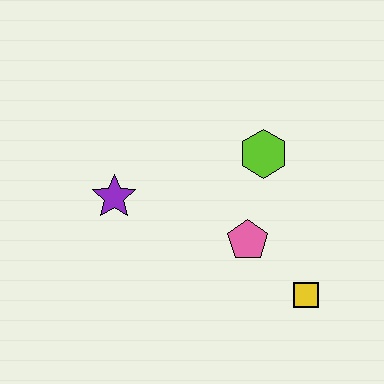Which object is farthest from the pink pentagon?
The purple star is farthest from the pink pentagon.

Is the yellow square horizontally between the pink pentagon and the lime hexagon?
No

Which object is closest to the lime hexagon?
The pink pentagon is closest to the lime hexagon.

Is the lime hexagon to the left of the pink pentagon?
No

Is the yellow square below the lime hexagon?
Yes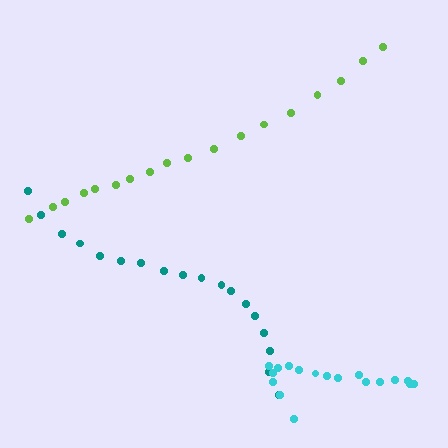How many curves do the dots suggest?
There are 3 distinct paths.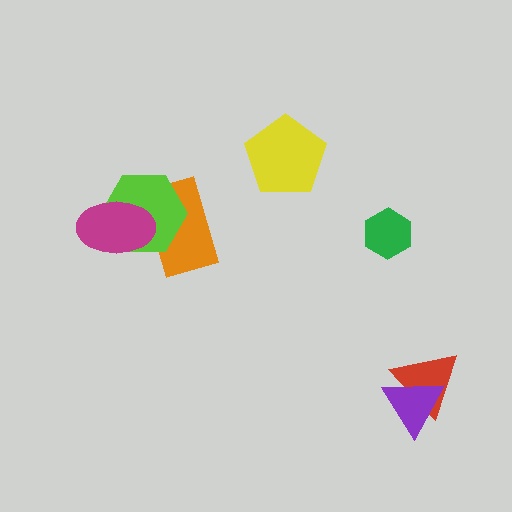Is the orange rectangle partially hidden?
Yes, it is partially covered by another shape.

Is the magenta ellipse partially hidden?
No, no other shape covers it.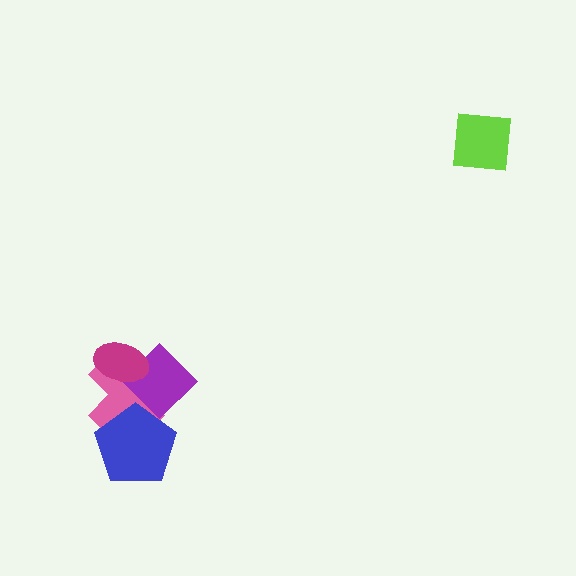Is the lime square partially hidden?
No, no other shape covers it.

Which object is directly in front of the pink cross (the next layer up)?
The purple diamond is directly in front of the pink cross.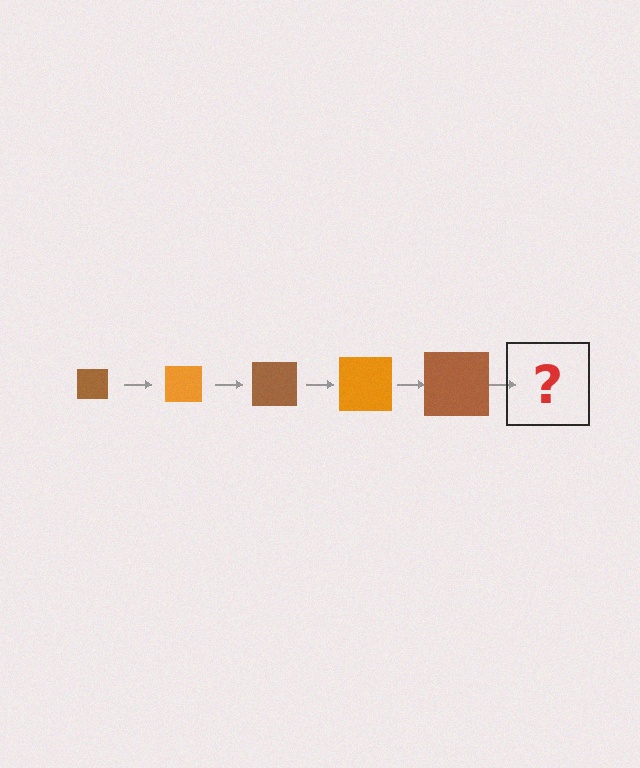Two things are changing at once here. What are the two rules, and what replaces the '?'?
The two rules are that the square grows larger each step and the color cycles through brown and orange. The '?' should be an orange square, larger than the previous one.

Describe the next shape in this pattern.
It should be an orange square, larger than the previous one.